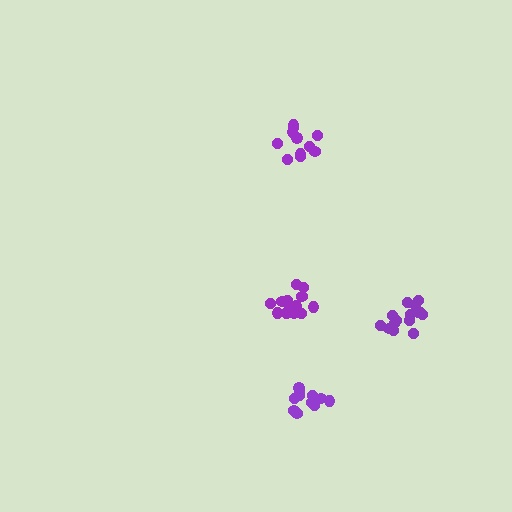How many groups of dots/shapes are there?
There are 4 groups.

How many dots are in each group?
Group 1: 11 dots, Group 2: 11 dots, Group 3: 13 dots, Group 4: 15 dots (50 total).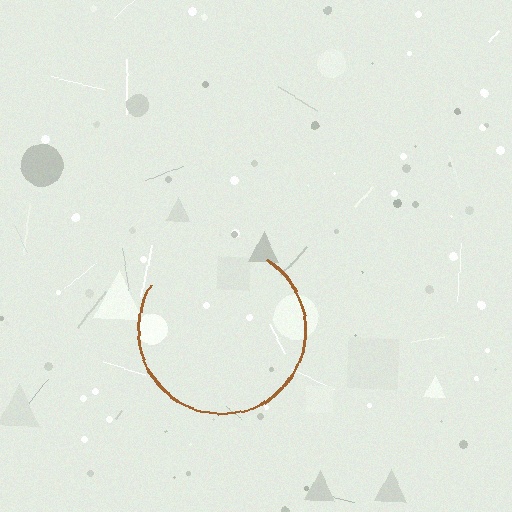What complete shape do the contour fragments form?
The contour fragments form a circle.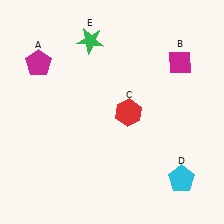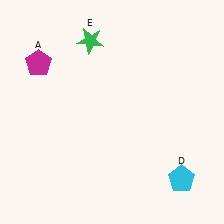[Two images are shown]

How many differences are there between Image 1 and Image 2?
There are 2 differences between the two images.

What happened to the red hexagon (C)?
The red hexagon (C) was removed in Image 2. It was in the bottom-right area of Image 1.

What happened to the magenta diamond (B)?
The magenta diamond (B) was removed in Image 2. It was in the top-right area of Image 1.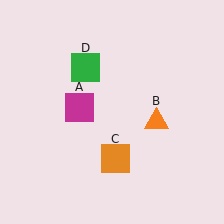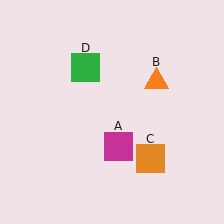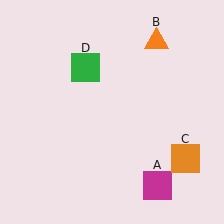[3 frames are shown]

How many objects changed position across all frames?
3 objects changed position: magenta square (object A), orange triangle (object B), orange square (object C).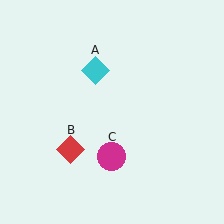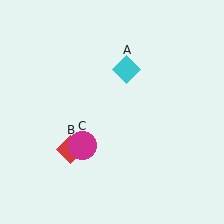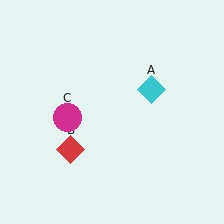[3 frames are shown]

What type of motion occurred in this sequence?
The cyan diamond (object A), magenta circle (object C) rotated clockwise around the center of the scene.